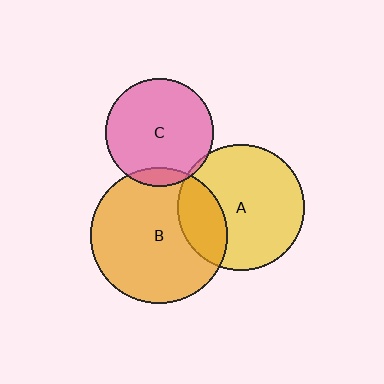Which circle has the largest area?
Circle B (orange).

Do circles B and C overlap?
Yes.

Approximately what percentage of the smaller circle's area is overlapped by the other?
Approximately 10%.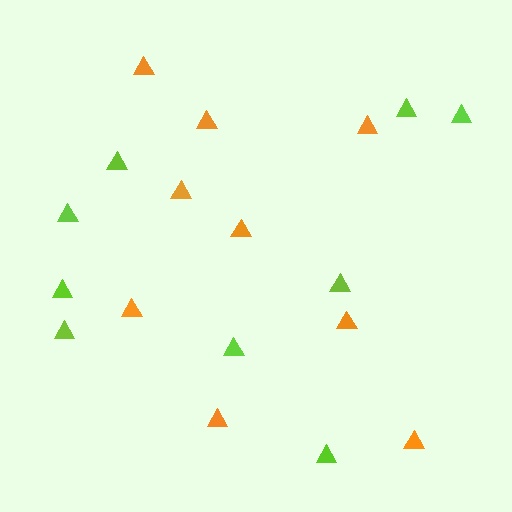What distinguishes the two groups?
There are 2 groups: one group of lime triangles (9) and one group of orange triangles (9).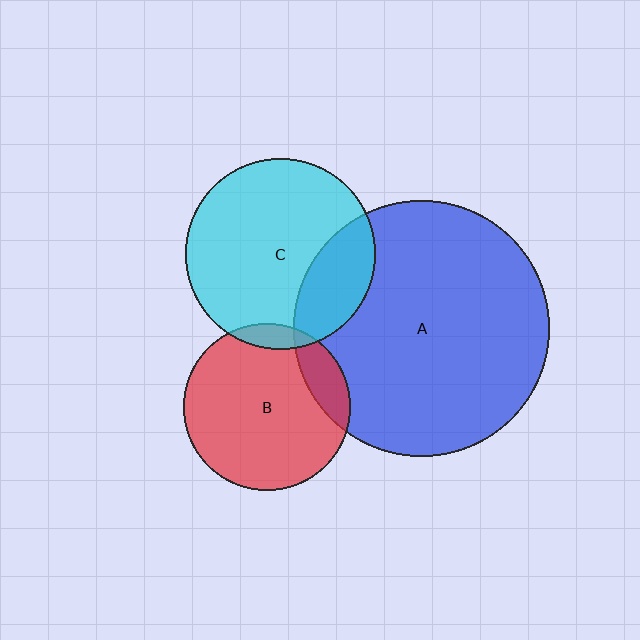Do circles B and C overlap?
Yes.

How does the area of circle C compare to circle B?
Approximately 1.3 times.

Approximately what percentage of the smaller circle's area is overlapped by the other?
Approximately 5%.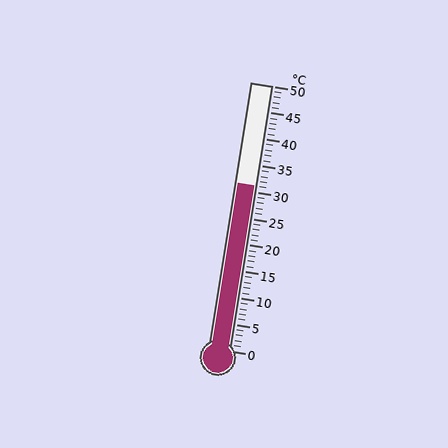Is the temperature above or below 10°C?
The temperature is above 10°C.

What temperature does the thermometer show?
The thermometer shows approximately 31°C.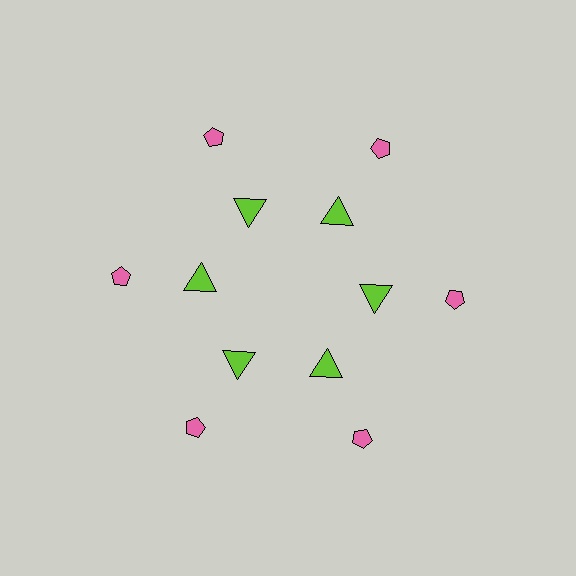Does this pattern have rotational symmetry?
Yes, this pattern has 6-fold rotational symmetry. It looks the same after rotating 60 degrees around the center.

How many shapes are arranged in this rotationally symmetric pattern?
There are 12 shapes, arranged in 6 groups of 2.